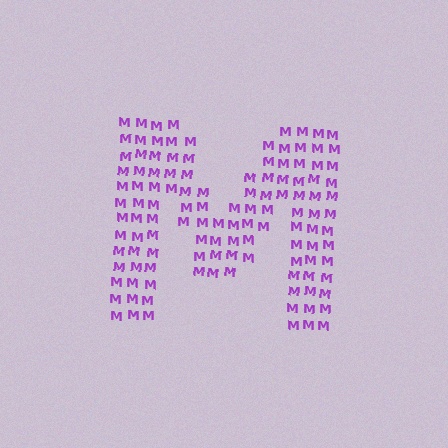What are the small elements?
The small elements are letter M's.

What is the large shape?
The large shape is the letter M.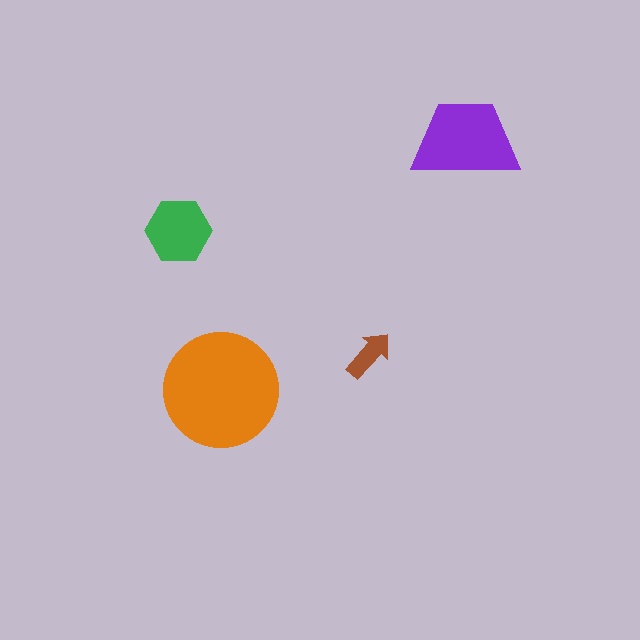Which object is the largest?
The orange circle.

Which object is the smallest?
The brown arrow.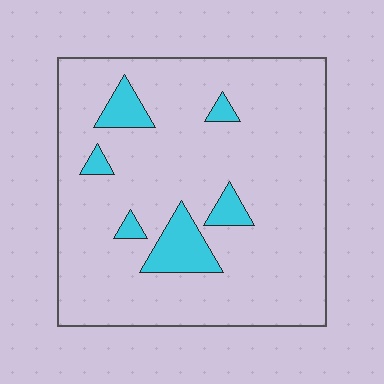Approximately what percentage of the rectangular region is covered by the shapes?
Approximately 10%.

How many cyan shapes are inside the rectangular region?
6.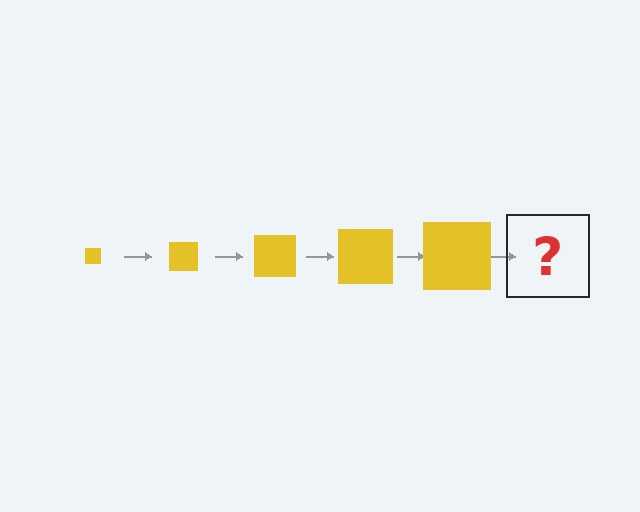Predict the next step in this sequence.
The next step is a yellow square, larger than the previous one.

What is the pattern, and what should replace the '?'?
The pattern is that the square gets progressively larger each step. The '?' should be a yellow square, larger than the previous one.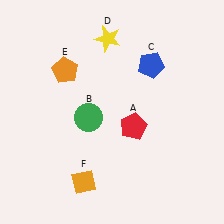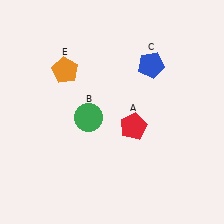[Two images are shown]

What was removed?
The orange diamond (F), the yellow star (D) were removed in Image 2.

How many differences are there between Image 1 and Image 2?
There are 2 differences between the two images.